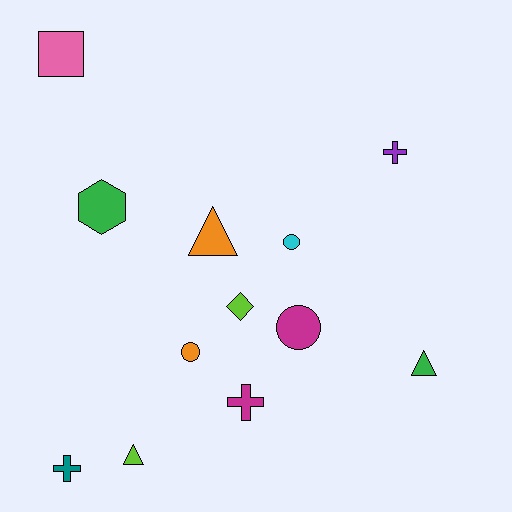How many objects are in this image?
There are 12 objects.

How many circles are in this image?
There are 3 circles.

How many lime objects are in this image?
There are 2 lime objects.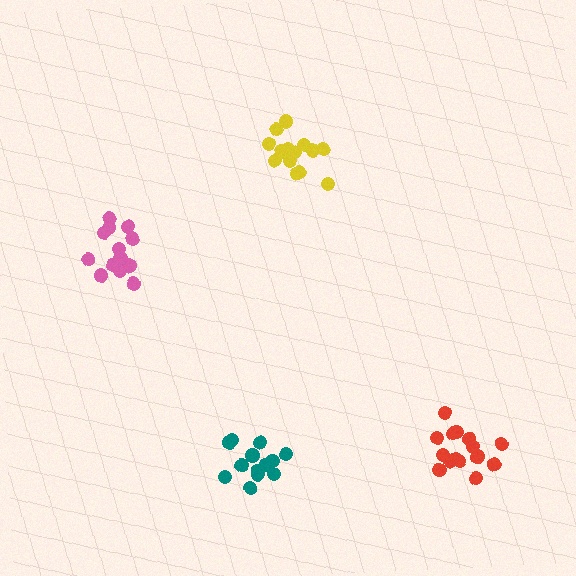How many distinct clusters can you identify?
There are 4 distinct clusters.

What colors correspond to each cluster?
The clusters are colored: red, pink, yellow, teal.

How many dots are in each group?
Group 1: 15 dots, Group 2: 15 dots, Group 3: 15 dots, Group 4: 13 dots (58 total).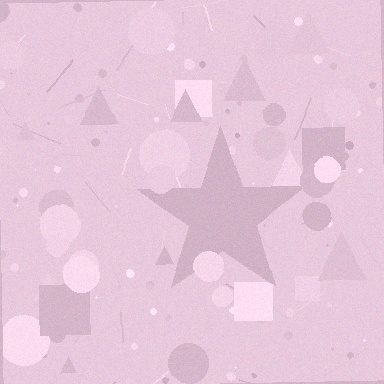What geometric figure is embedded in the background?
A star is embedded in the background.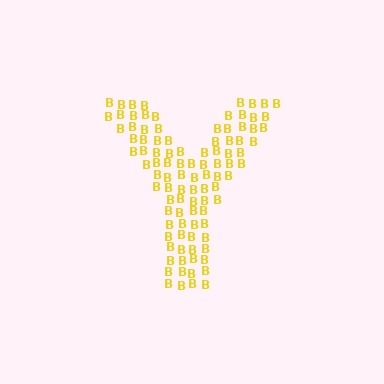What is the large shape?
The large shape is the letter Y.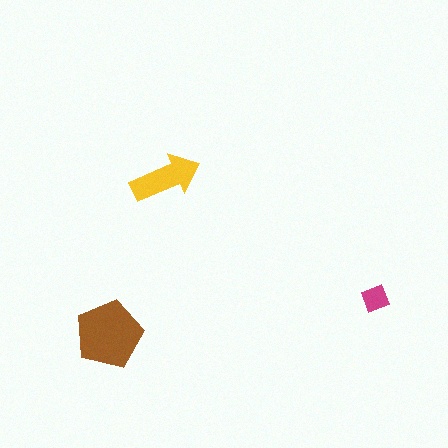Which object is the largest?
The brown pentagon.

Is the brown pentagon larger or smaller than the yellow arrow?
Larger.